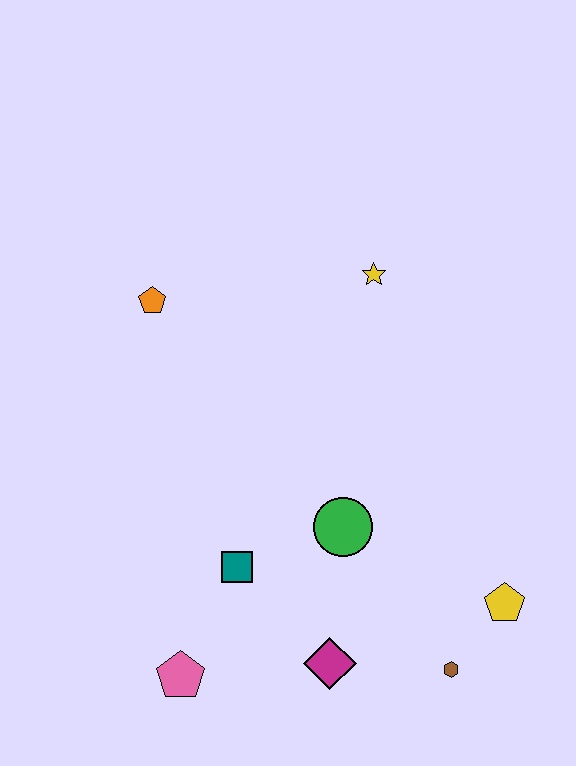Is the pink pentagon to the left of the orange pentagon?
No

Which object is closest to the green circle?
The teal square is closest to the green circle.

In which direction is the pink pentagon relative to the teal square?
The pink pentagon is below the teal square.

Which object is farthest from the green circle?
The orange pentagon is farthest from the green circle.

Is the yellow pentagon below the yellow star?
Yes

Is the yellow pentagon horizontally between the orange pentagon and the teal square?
No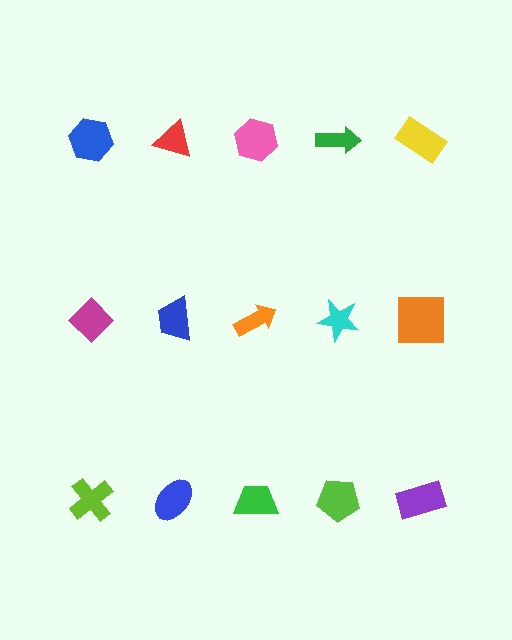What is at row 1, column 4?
A green arrow.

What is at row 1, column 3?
A pink hexagon.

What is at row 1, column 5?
A yellow rectangle.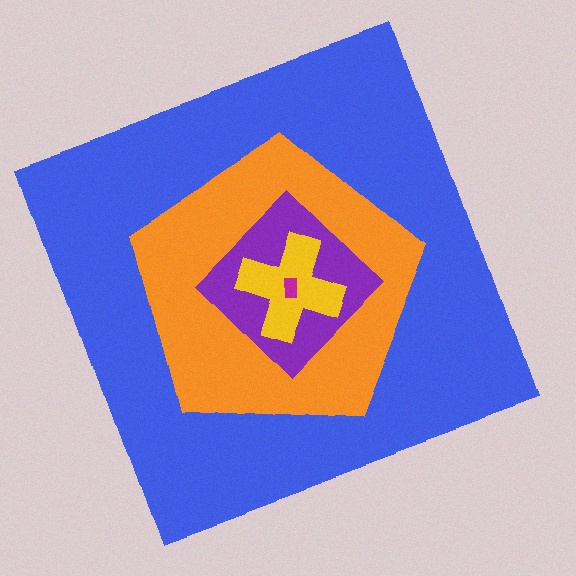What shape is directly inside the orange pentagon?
The purple diamond.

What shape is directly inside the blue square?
The orange pentagon.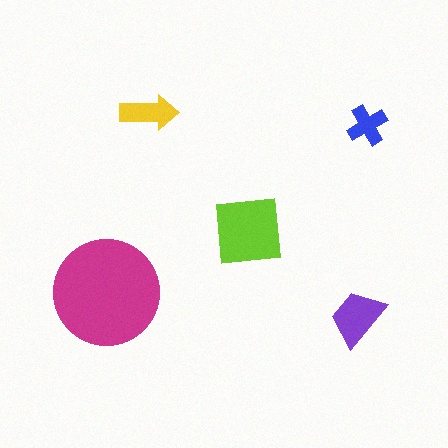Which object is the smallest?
The blue cross.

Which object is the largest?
The magenta circle.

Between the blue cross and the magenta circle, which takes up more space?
The magenta circle.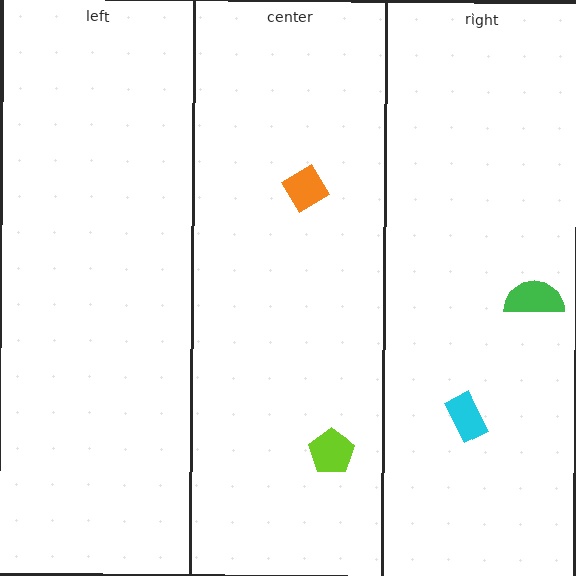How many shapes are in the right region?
2.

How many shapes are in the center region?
2.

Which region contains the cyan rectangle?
The right region.